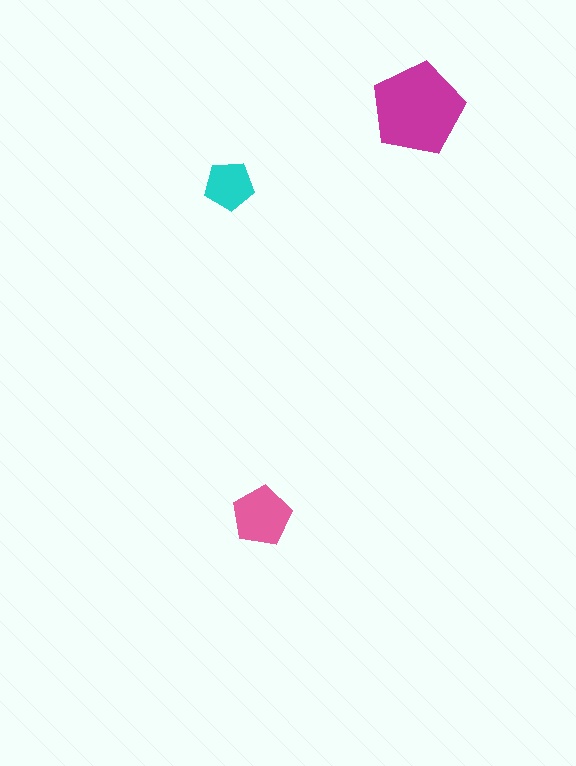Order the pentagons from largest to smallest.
the magenta one, the pink one, the cyan one.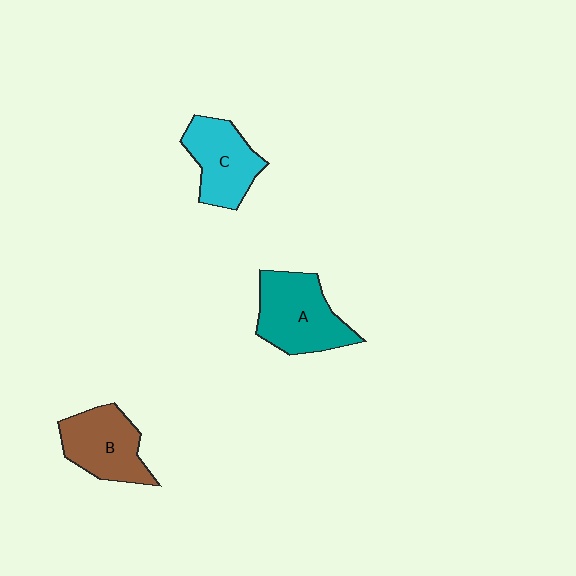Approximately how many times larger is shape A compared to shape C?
Approximately 1.2 times.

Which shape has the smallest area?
Shape C (cyan).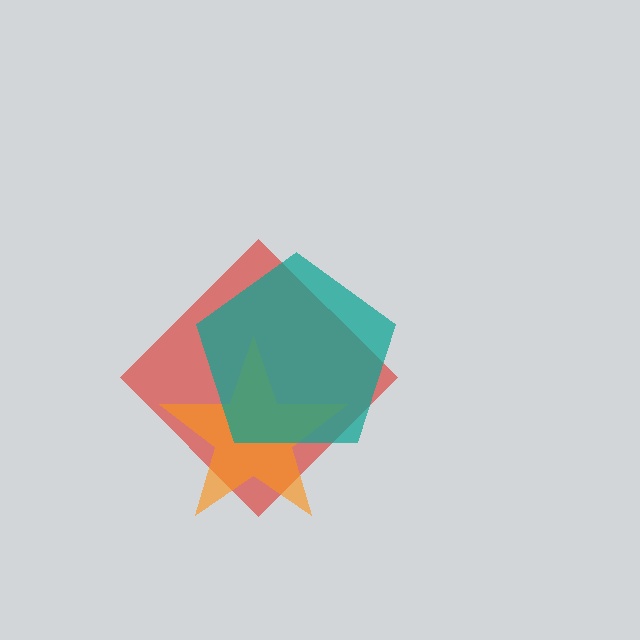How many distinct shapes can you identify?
There are 3 distinct shapes: a red diamond, an orange star, a teal pentagon.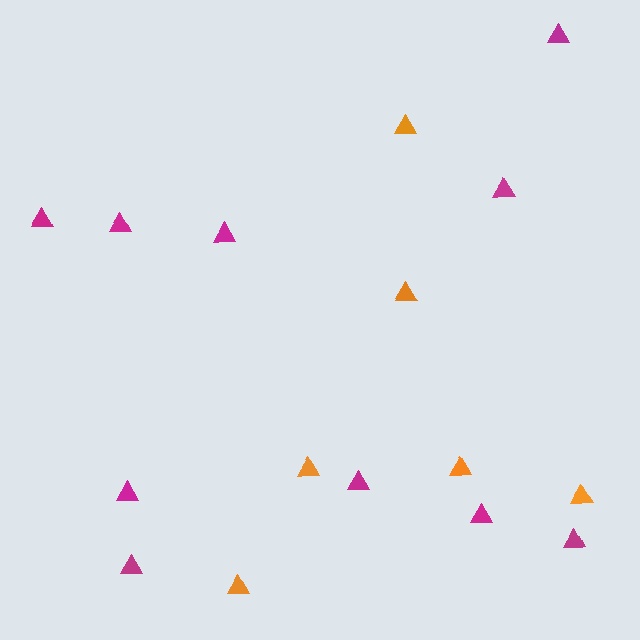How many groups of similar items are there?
There are 2 groups: one group of magenta triangles (10) and one group of orange triangles (6).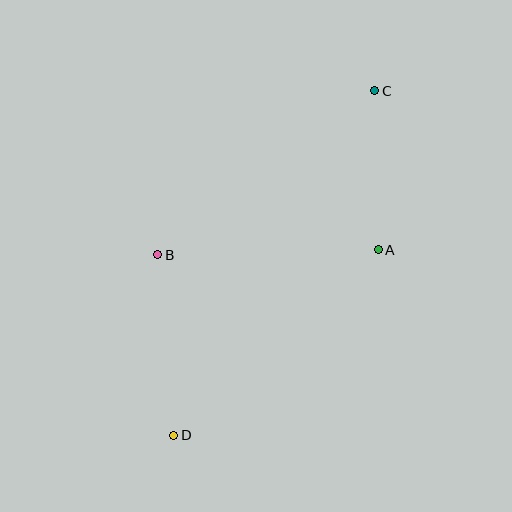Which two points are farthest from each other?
Points C and D are farthest from each other.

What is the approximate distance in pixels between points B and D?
The distance between B and D is approximately 181 pixels.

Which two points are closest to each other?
Points A and C are closest to each other.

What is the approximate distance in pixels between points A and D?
The distance between A and D is approximately 276 pixels.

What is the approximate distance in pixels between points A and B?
The distance between A and B is approximately 221 pixels.